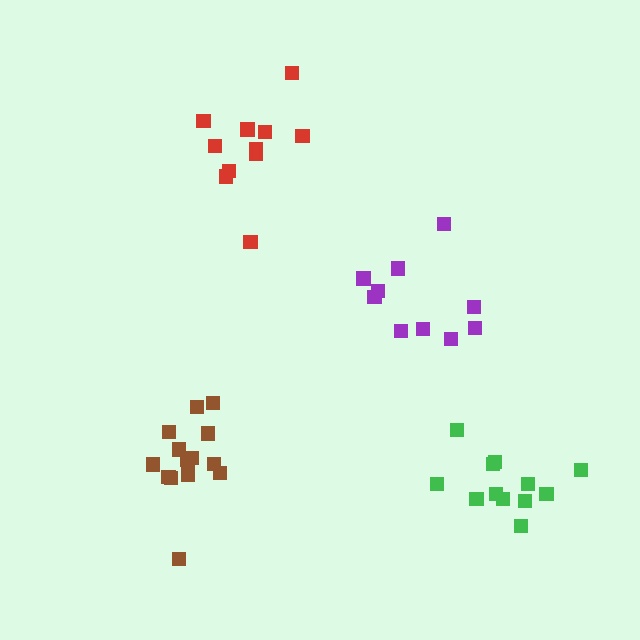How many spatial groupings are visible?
There are 4 spatial groupings.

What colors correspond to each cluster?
The clusters are colored: purple, red, green, brown.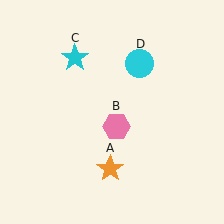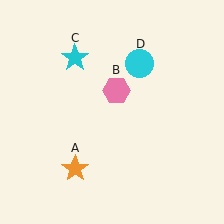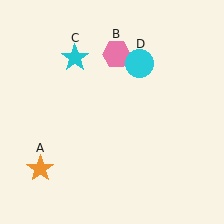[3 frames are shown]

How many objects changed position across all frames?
2 objects changed position: orange star (object A), pink hexagon (object B).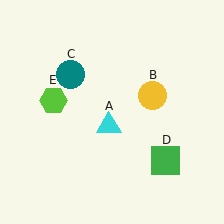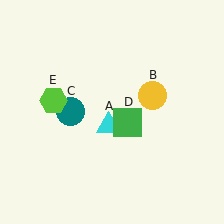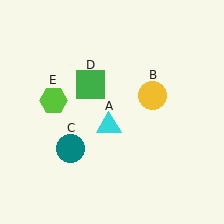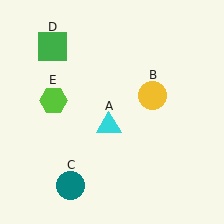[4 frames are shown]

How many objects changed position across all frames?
2 objects changed position: teal circle (object C), green square (object D).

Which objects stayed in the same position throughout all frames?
Cyan triangle (object A) and yellow circle (object B) and lime hexagon (object E) remained stationary.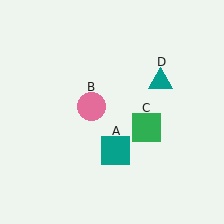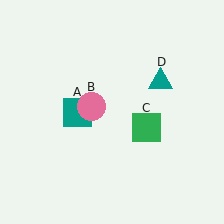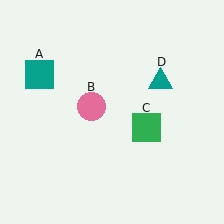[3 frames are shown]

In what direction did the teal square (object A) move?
The teal square (object A) moved up and to the left.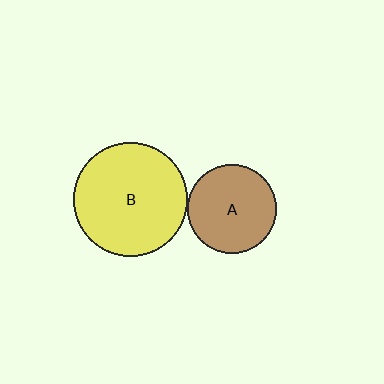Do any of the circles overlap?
No, none of the circles overlap.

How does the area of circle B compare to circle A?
Approximately 1.6 times.